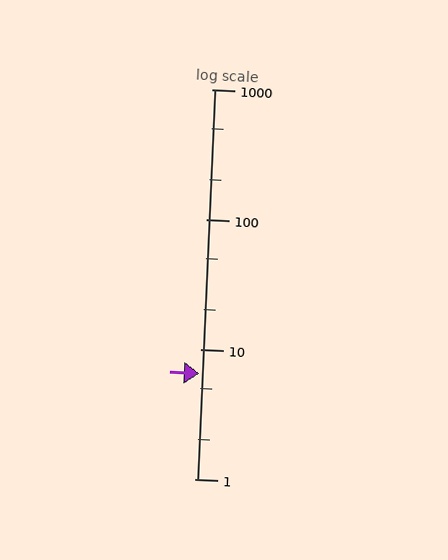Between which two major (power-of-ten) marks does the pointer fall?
The pointer is between 1 and 10.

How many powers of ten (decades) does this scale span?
The scale spans 3 decades, from 1 to 1000.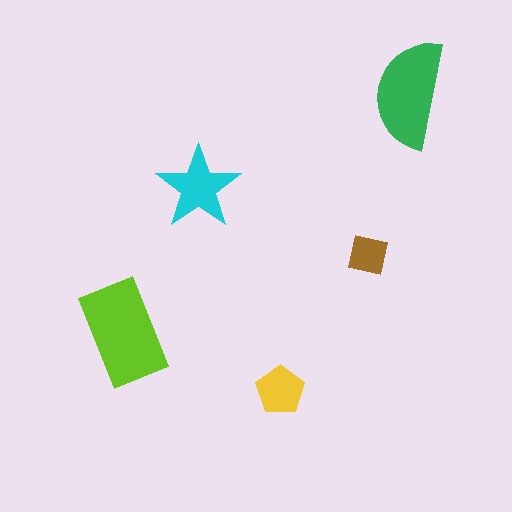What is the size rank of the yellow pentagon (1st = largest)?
4th.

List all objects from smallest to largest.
The brown square, the yellow pentagon, the cyan star, the green semicircle, the lime rectangle.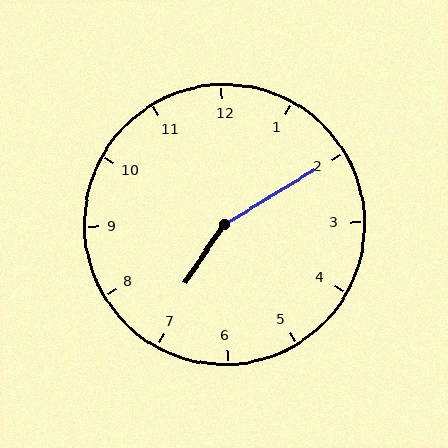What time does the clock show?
7:10.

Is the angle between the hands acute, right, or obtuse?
It is obtuse.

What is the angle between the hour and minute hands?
Approximately 155 degrees.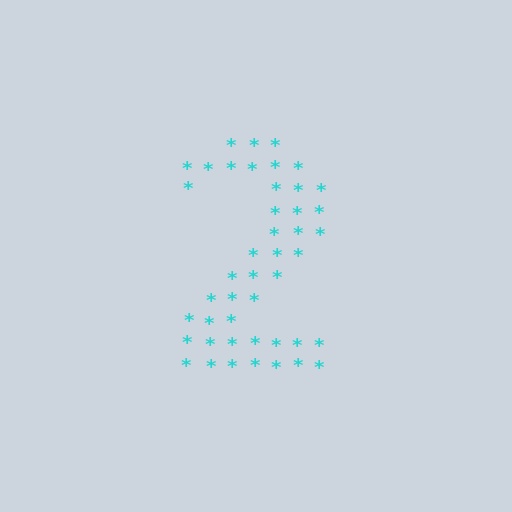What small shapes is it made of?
It is made of small asterisks.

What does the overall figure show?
The overall figure shows the digit 2.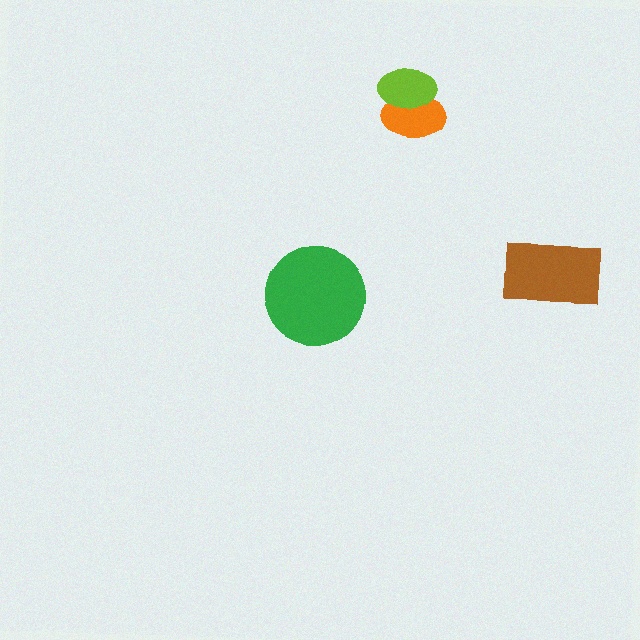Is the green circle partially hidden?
No, no other shape covers it.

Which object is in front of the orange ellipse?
The lime ellipse is in front of the orange ellipse.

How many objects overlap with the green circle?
0 objects overlap with the green circle.